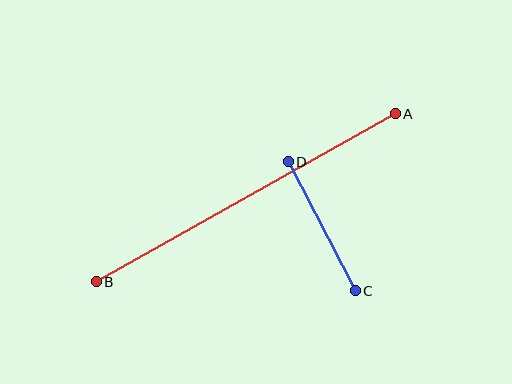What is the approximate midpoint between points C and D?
The midpoint is at approximately (322, 226) pixels.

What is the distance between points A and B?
The distance is approximately 343 pixels.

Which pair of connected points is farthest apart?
Points A and B are farthest apart.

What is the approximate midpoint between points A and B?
The midpoint is at approximately (246, 198) pixels.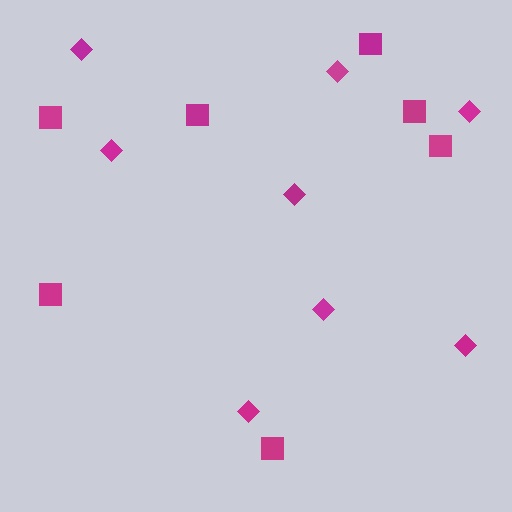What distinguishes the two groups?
There are 2 groups: one group of diamonds (8) and one group of squares (7).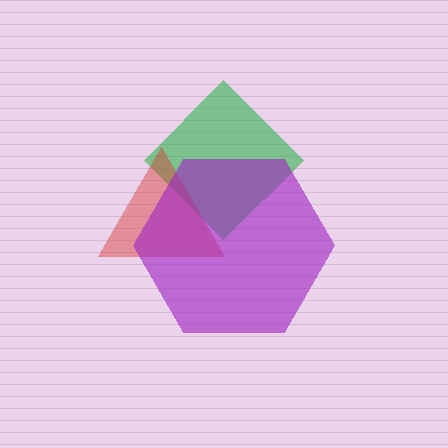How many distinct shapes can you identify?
There are 3 distinct shapes: a green diamond, a red triangle, a purple hexagon.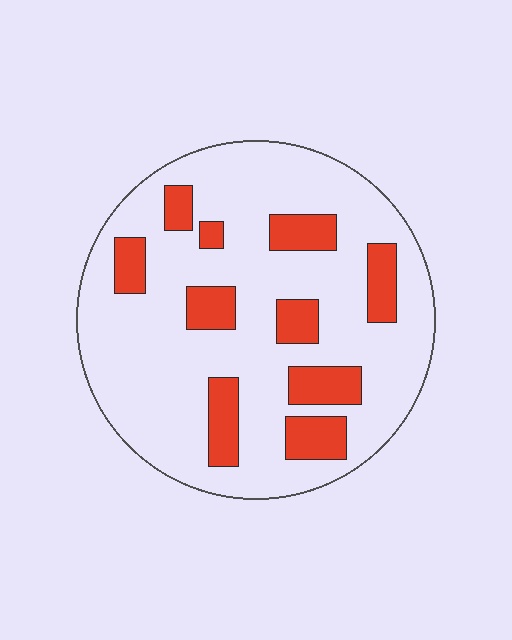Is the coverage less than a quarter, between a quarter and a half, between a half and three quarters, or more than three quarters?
Less than a quarter.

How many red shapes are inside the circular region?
10.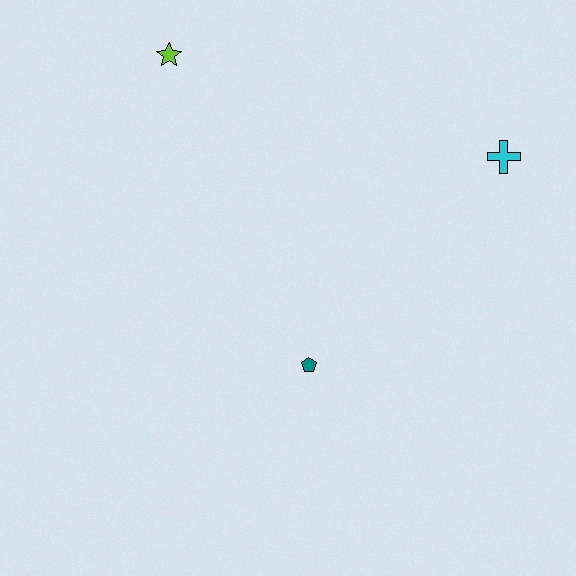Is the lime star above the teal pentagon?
Yes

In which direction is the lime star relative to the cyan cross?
The lime star is to the left of the cyan cross.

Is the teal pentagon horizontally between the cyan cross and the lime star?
Yes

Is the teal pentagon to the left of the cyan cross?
Yes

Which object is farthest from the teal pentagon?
The lime star is farthest from the teal pentagon.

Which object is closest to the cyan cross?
The teal pentagon is closest to the cyan cross.